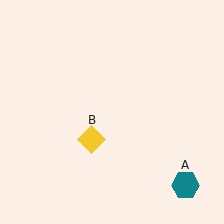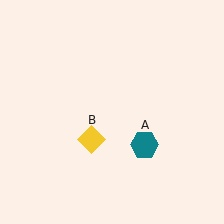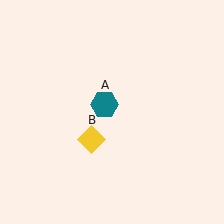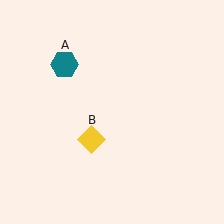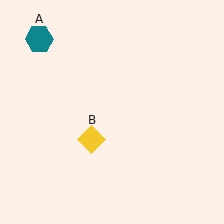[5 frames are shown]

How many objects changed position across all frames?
1 object changed position: teal hexagon (object A).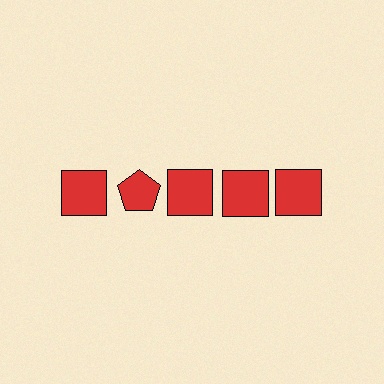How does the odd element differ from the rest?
It has a different shape: pentagon instead of square.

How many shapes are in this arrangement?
There are 5 shapes arranged in a grid pattern.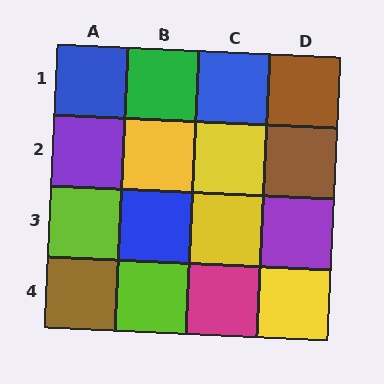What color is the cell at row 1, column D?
Brown.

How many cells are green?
1 cell is green.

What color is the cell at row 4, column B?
Lime.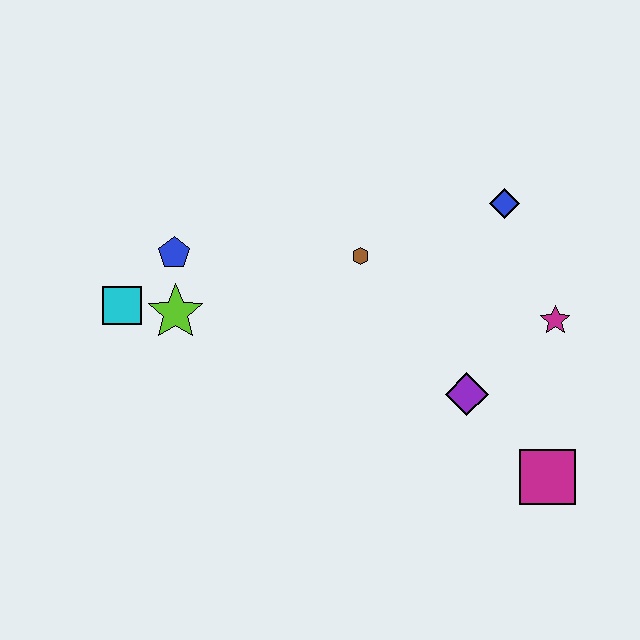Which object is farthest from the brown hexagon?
The magenta square is farthest from the brown hexagon.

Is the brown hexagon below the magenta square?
No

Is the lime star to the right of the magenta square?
No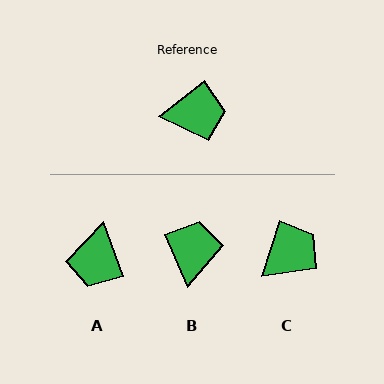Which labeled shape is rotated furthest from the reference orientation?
A, about 108 degrees away.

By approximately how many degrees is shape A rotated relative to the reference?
Approximately 108 degrees clockwise.